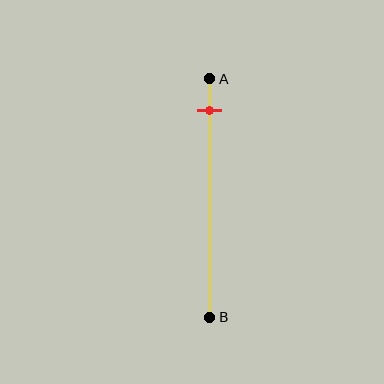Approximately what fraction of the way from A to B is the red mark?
The red mark is approximately 15% of the way from A to B.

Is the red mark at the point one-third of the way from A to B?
No, the mark is at about 15% from A, not at the 33% one-third point.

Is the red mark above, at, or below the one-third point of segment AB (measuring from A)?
The red mark is above the one-third point of segment AB.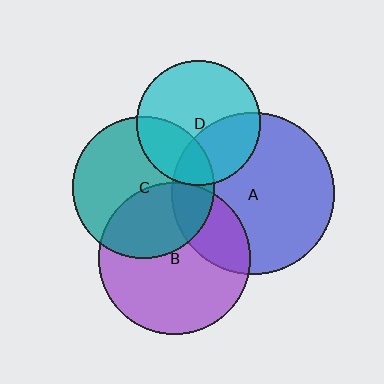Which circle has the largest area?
Circle A (blue).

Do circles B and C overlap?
Yes.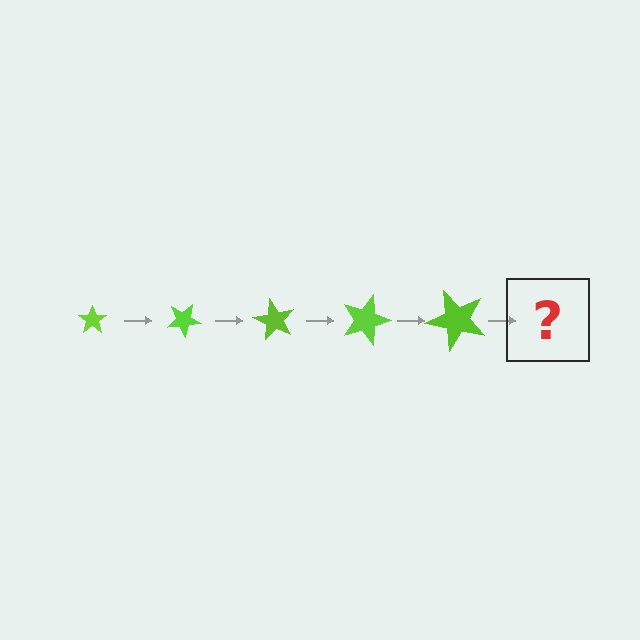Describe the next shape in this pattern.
It should be a star, larger than the previous one and rotated 150 degrees from the start.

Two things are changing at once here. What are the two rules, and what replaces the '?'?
The two rules are that the star grows larger each step and it rotates 30 degrees each step. The '?' should be a star, larger than the previous one and rotated 150 degrees from the start.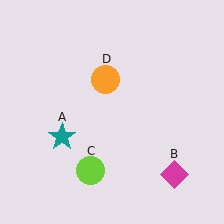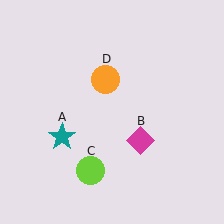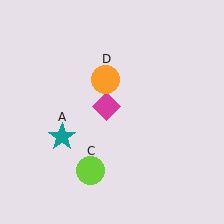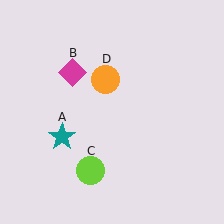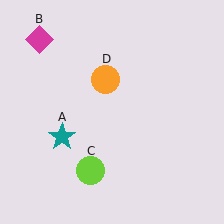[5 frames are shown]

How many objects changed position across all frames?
1 object changed position: magenta diamond (object B).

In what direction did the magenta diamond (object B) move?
The magenta diamond (object B) moved up and to the left.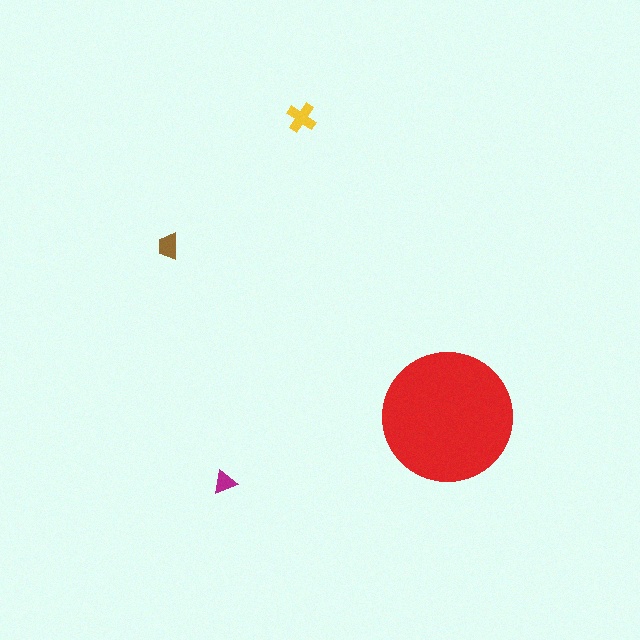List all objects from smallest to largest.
The magenta triangle, the brown trapezoid, the yellow cross, the red circle.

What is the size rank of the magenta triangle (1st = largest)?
4th.